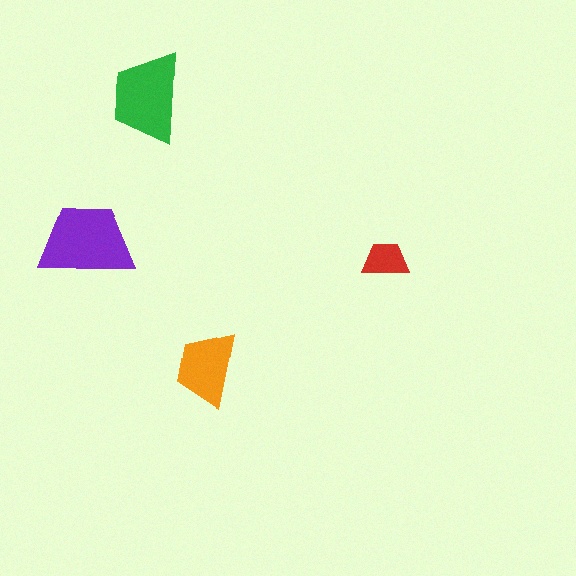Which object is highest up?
The green trapezoid is topmost.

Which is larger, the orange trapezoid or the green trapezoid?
The green one.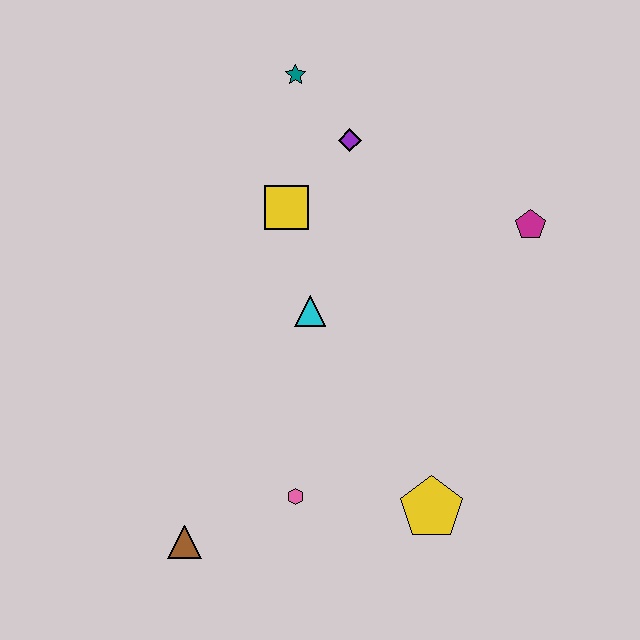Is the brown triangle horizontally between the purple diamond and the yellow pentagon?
No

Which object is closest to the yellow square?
The purple diamond is closest to the yellow square.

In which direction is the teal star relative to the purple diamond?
The teal star is above the purple diamond.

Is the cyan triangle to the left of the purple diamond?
Yes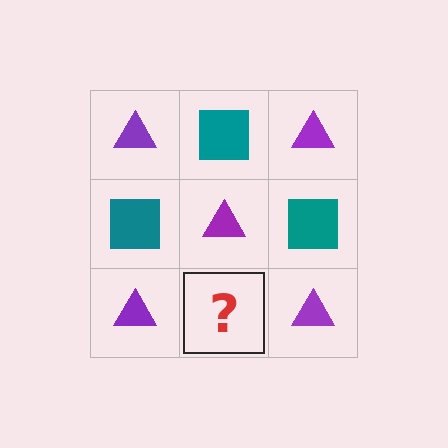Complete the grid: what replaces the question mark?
The question mark should be replaced with a teal square.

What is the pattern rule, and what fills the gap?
The rule is that it alternates purple triangle and teal square in a checkerboard pattern. The gap should be filled with a teal square.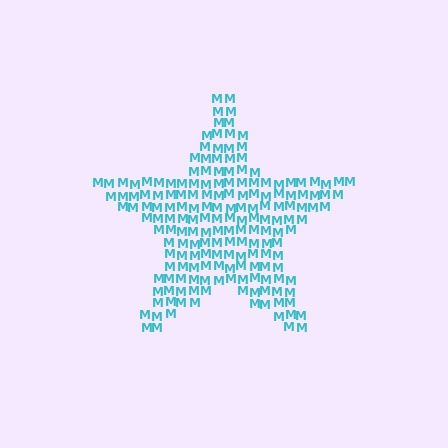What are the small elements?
The small elements are letter M's.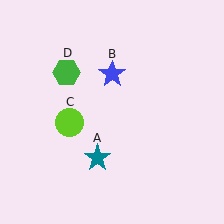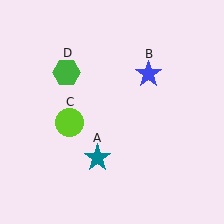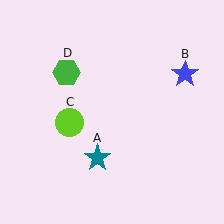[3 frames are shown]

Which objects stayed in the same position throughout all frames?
Teal star (object A) and lime circle (object C) and green hexagon (object D) remained stationary.